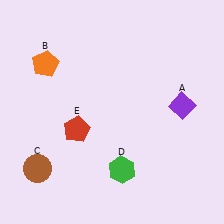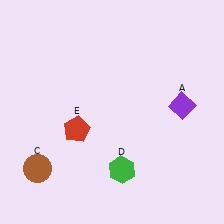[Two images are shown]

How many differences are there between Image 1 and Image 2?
There is 1 difference between the two images.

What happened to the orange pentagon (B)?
The orange pentagon (B) was removed in Image 2. It was in the top-left area of Image 1.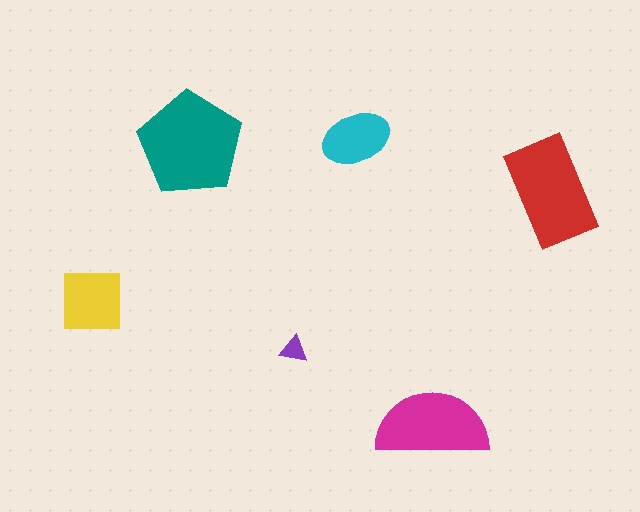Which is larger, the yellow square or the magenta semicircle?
The magenta semicircle.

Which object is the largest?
The teal pentagon.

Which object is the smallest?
The purple triangle.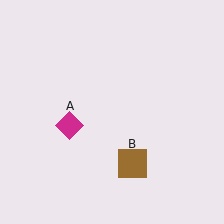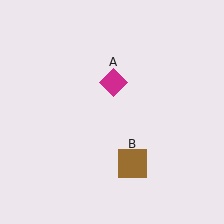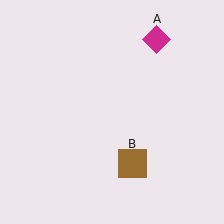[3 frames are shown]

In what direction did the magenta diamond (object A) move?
The magenta diamond (object A) moved up and to the right.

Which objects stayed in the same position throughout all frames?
Brown square (object B) remained stationary.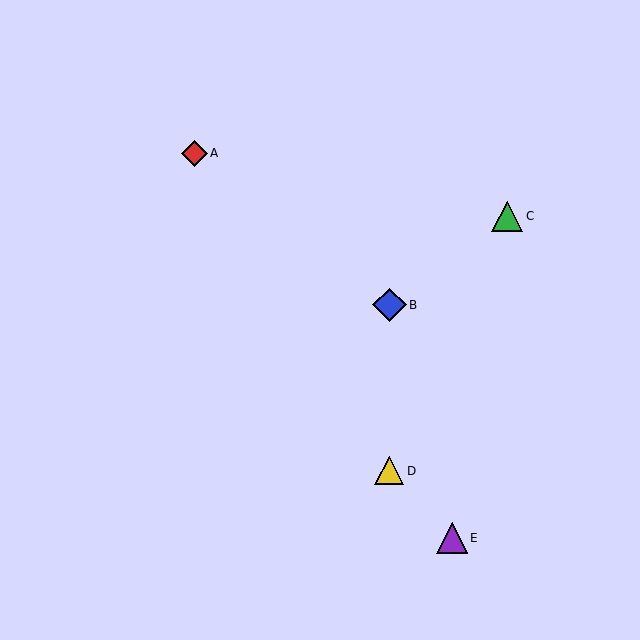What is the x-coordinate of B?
Object B is at x≈389.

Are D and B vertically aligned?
Yes, both are at x≈389.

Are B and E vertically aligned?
No, B is at x≈389 and E is at x≈452.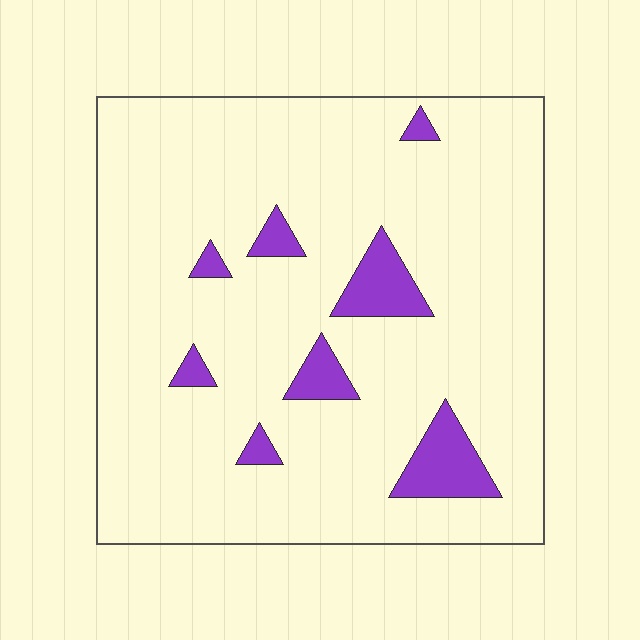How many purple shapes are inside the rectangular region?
8.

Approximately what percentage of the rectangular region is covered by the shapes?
Approximately 10%.